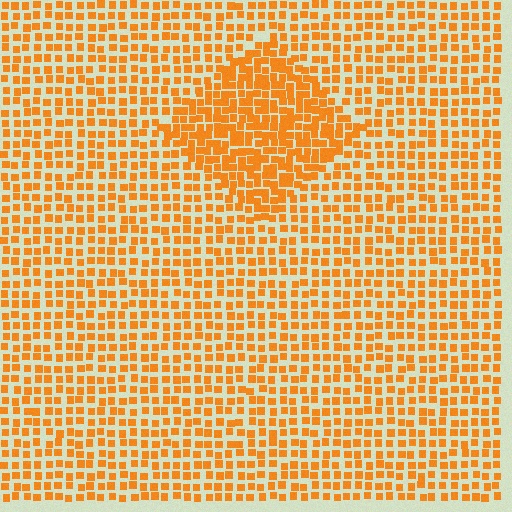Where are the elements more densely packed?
The elements are more densely packed inside the diamond boundary.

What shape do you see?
I see a diamond.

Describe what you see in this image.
The image contains small orange elements arranged at two different densities. A diamond-shaped region is visible where the elements are more densely packed than the surrounding area.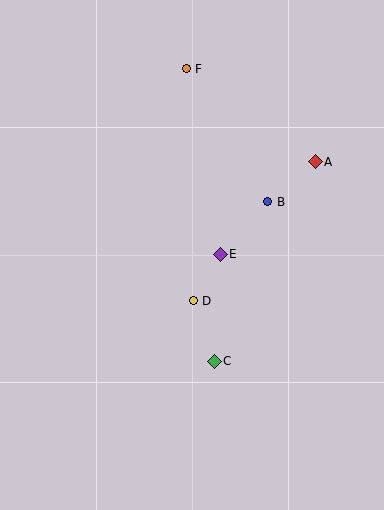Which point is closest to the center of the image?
Point E at (220, 254) is closest to the center.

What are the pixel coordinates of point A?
Point A is at (315, 162).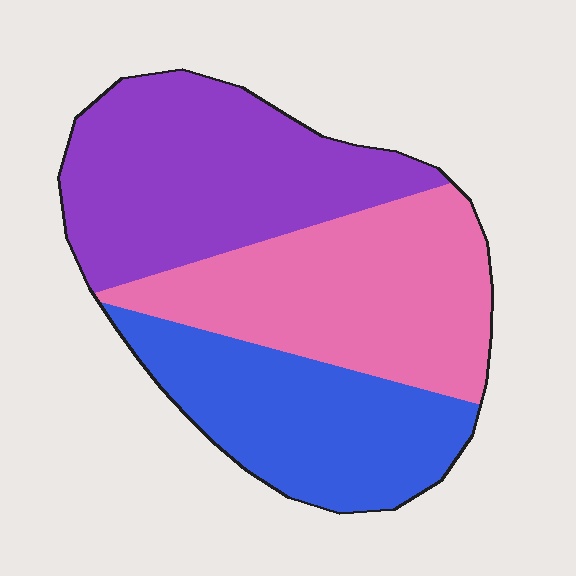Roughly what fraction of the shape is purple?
Purple covers about 35% of the shape.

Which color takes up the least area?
Blue, at roughly 30%.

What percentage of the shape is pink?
Pink takes up about one third (1/3) of the shape.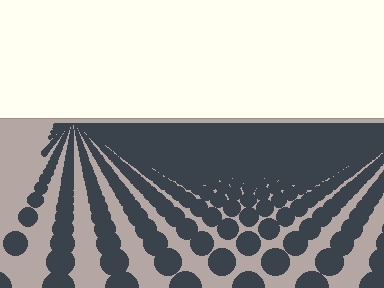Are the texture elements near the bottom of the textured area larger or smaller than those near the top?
Larger. Near the bottom, elements are closer to the viewer and appear at a bigger on-screen size.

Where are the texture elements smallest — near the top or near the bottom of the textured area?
Near the top.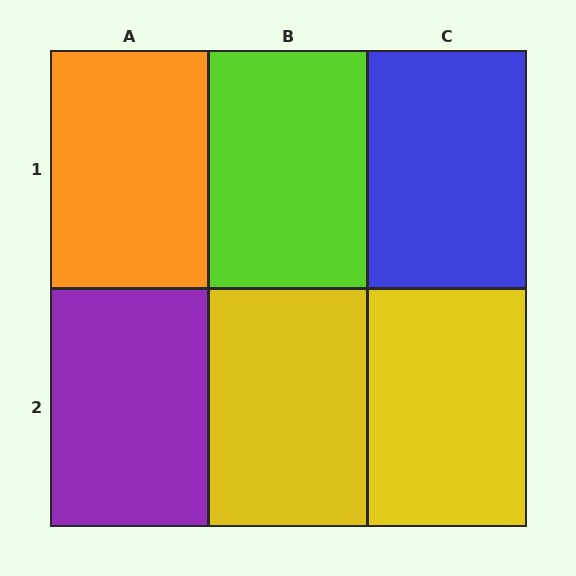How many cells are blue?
1 cell is blue.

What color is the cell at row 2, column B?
Yellow.